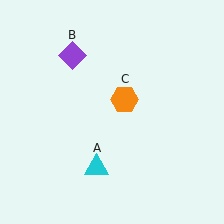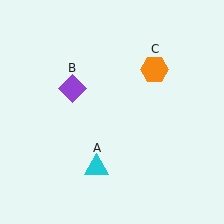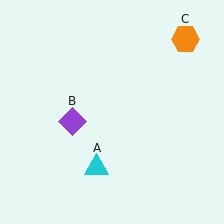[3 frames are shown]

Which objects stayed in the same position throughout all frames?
Cyan triangle (object A) remained stationary.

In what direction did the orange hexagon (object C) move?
The orange hexagon (object C) moved up and to the right.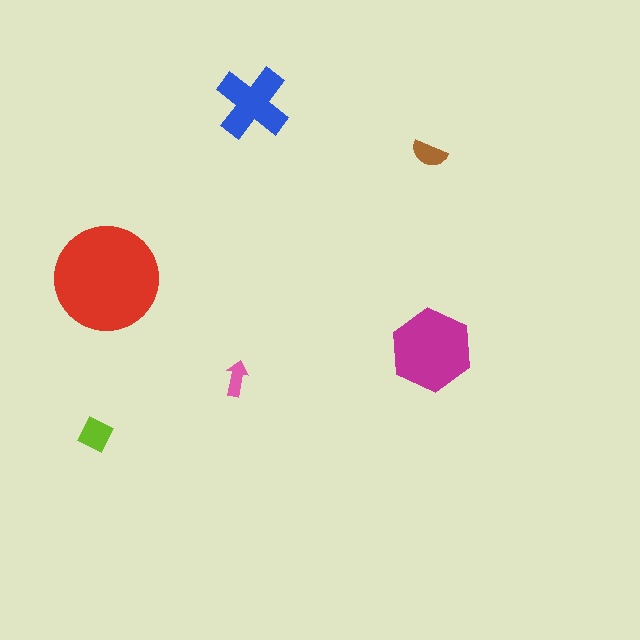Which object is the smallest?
The pink arrow.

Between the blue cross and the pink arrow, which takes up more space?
The blue cross.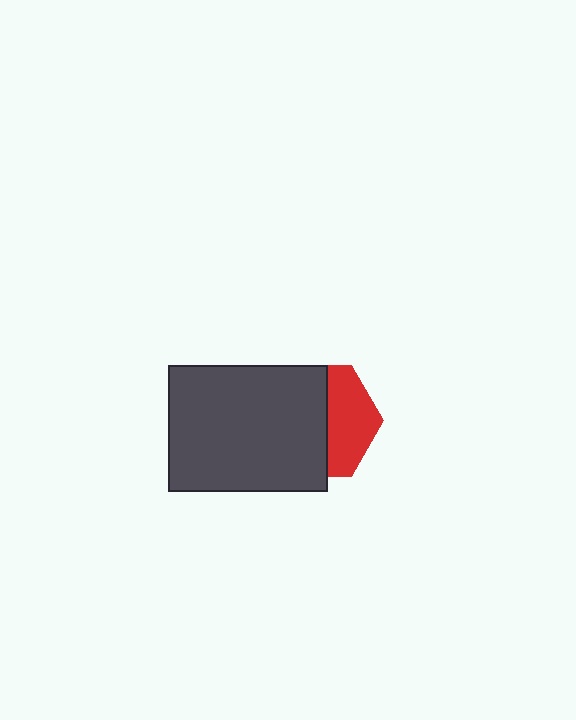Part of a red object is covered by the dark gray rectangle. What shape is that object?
It is a hexagon.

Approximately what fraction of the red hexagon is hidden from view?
Roughly 58% of the red hexagon is hidden behind the dark gray rectangle.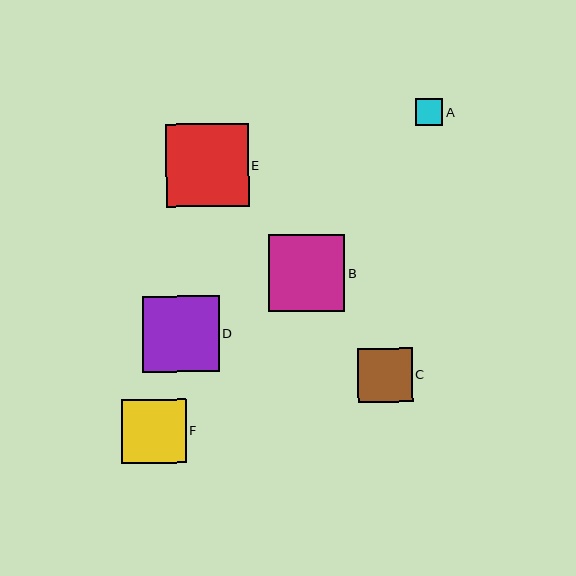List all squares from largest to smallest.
From largest to smallest: E, D, B, F, C, A.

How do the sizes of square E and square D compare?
Square E and square D are approximately the same size.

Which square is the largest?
Square E is the largest with a size of approximately 83 pixels.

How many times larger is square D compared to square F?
Square D is approximately 1.2 times the size of square F.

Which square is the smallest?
Square A is the smallest with a size of approximately 27 pixels.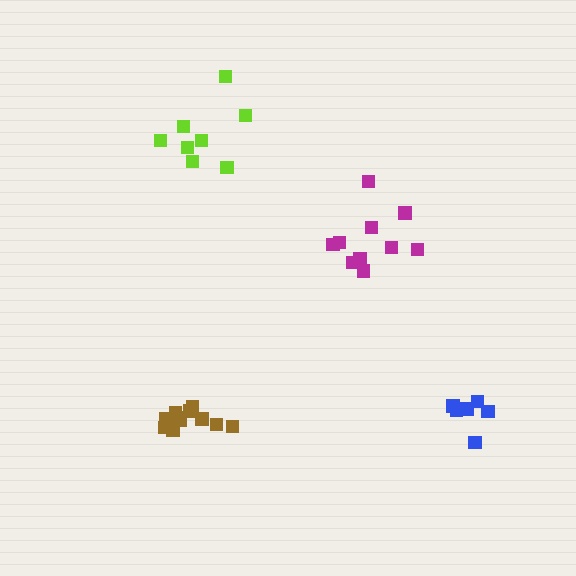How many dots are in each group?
Group 1: 10 dots, Group 2: 8 dots, Group 3: 6 dots, Group 4: 12 dots (36 total).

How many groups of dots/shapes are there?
There are 4 groups.